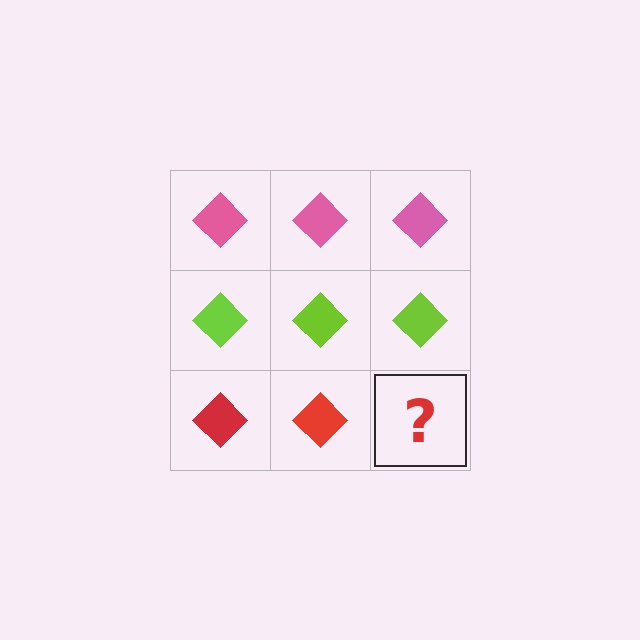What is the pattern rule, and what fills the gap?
The rule is that each row has a consistent color. The gap should be filled with a red diamond.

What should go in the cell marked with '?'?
The missing cell should contain a red diamond.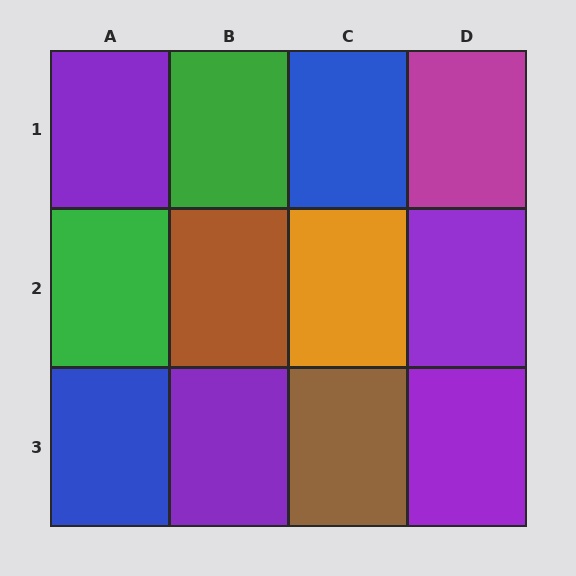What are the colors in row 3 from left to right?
Blue, purple, brown, purple.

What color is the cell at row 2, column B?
Brown.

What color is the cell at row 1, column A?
Purple.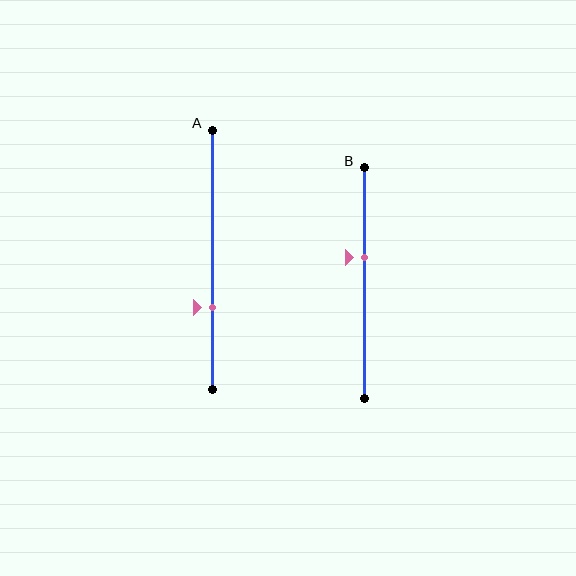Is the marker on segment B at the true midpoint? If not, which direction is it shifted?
No, the marker on segment B is shifted upward by about 11% of the segment length.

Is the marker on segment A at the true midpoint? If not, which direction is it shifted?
No, the marker on segment A is shifted downward by about 18% of the segment length.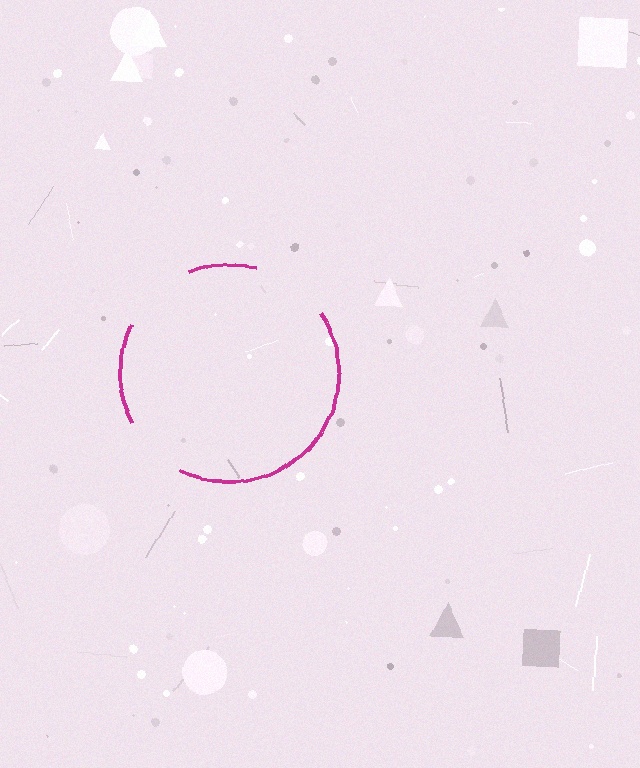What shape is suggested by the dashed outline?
The dashed outline suggests a circle.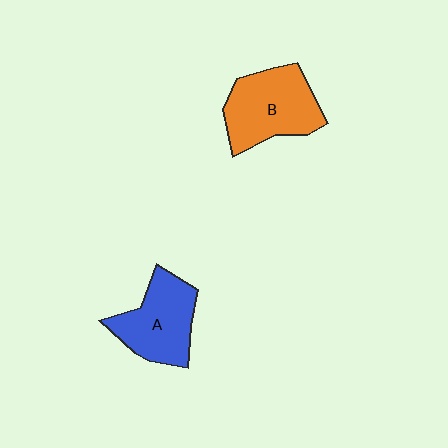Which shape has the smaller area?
Shape A (blue).